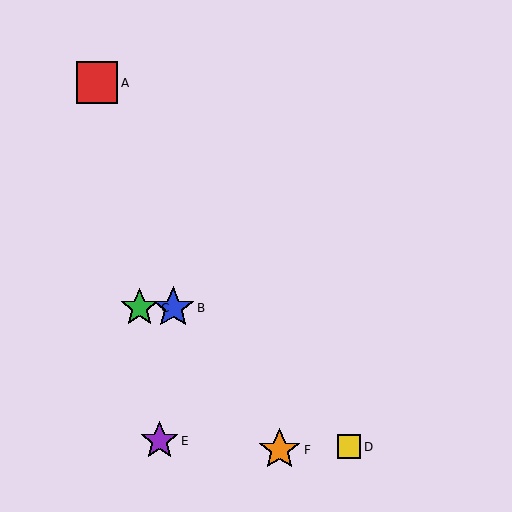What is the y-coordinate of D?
Object D is at y≈447.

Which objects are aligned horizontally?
Objects B, C are aligned horizontally.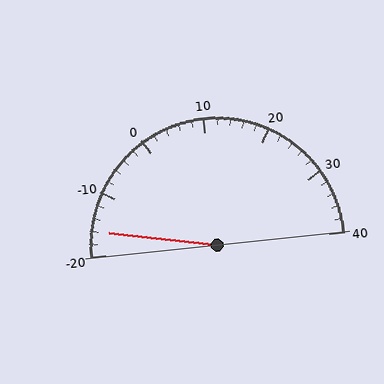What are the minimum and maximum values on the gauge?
The gauge ranges from -20 to 40.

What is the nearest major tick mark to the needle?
The nearest major tick mark is -20.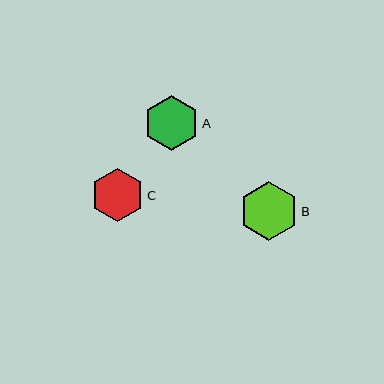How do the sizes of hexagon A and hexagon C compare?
Hexagon A and hexagon C are approximately the same size.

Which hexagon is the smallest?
Hexagon C is the smallest with a size of approximately 52 pixels.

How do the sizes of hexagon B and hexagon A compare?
Hexagon B and hexagon A are approximately the same size.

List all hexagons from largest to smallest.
From largest to smallest: B, A, C.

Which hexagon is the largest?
Hexagon B is the largest with a size of approximately 59 pixels.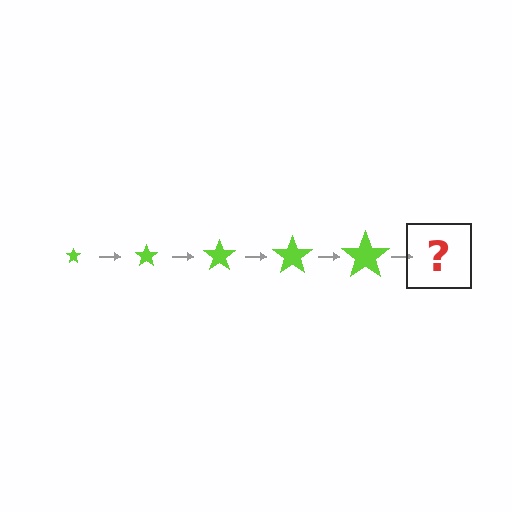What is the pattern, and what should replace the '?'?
The pattern is that the star gets progressively larger each step. The '?' should be a lime star, larger than the previous one.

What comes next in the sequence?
The next element should be a lime star, larger than the previous one.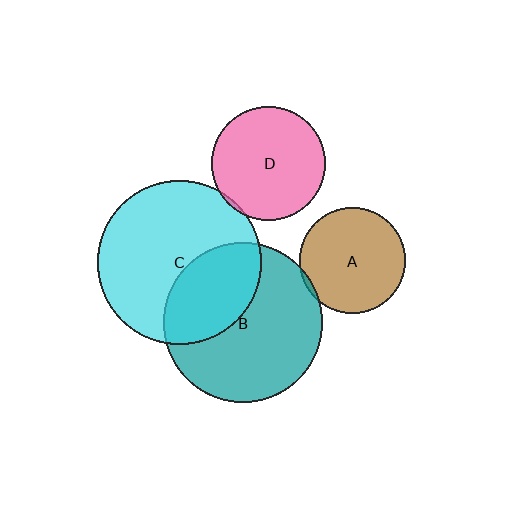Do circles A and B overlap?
Yes.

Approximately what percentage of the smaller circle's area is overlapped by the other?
Approximately 5%.